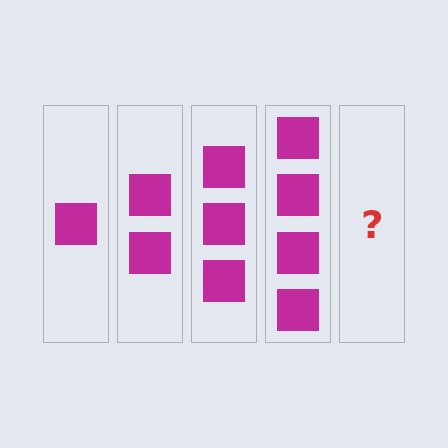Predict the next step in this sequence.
The next step is 5 squares.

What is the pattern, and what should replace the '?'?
The pattern is that each step adds one more square. The '?' should be 5 squares.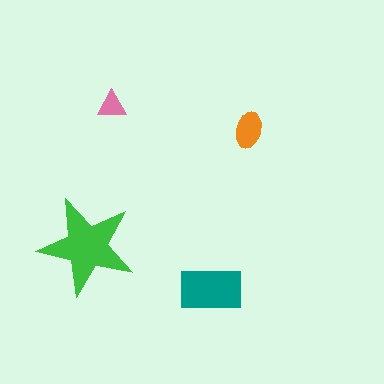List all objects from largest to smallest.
The green star, the teal rectangle, the orange ellipse, the pink triangle.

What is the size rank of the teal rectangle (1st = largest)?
2nd.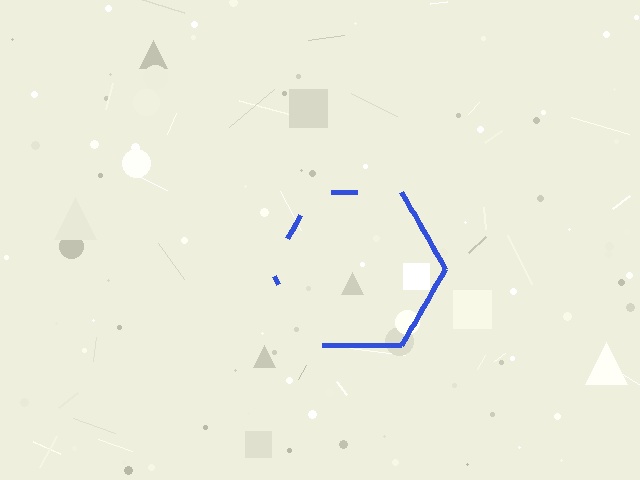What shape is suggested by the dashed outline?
The dashed outline suggests a hexagon.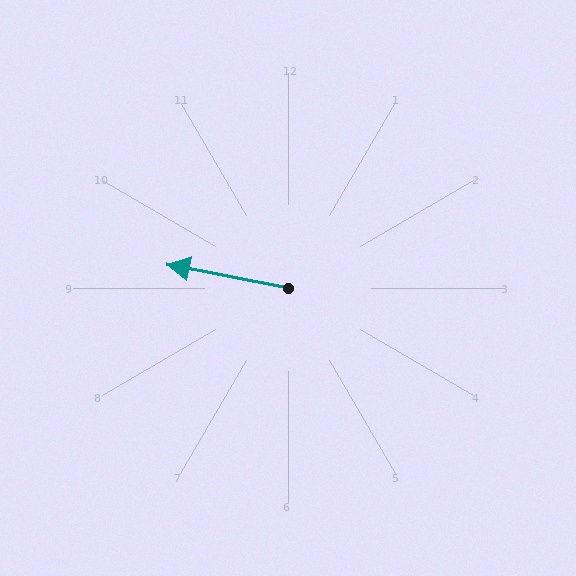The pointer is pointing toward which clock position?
Roughly 9 o'clock.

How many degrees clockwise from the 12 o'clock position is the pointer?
Approximately 281 degrees.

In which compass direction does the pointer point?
West.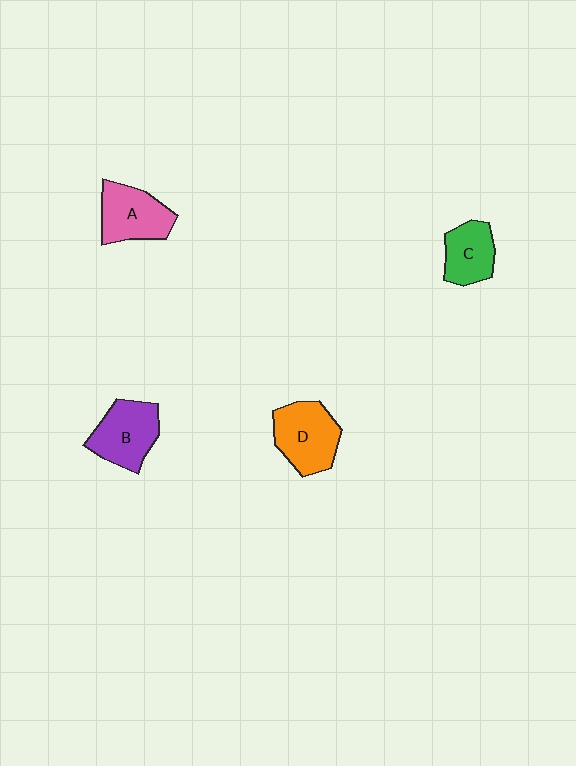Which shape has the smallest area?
Shape C (green).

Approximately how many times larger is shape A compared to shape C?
Approximately 1.3 times.